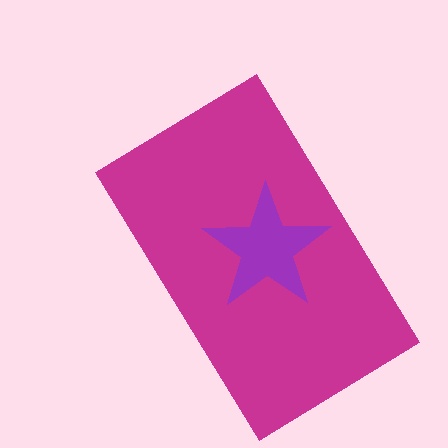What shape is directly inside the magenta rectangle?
The purple star.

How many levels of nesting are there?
2.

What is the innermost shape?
The purple star.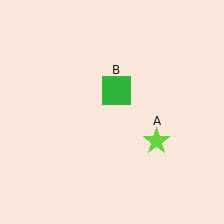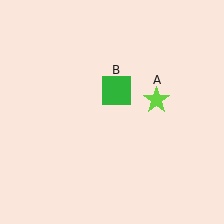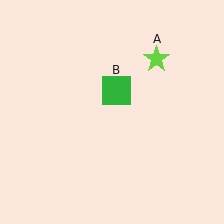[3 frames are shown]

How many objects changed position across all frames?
1 object changed position: lime star (object A).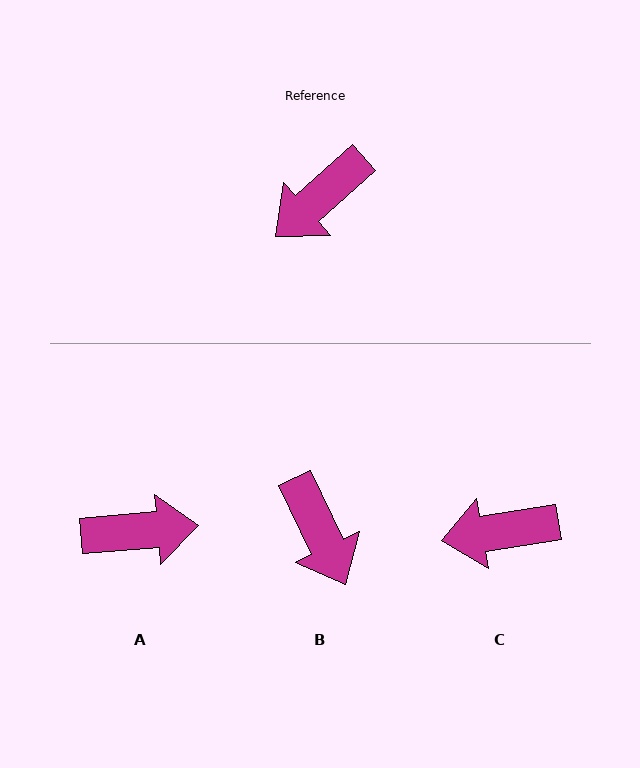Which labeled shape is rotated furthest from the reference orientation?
A, about 143 degrees away.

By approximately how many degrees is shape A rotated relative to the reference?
Approximately 143 degrees counter-clockwise.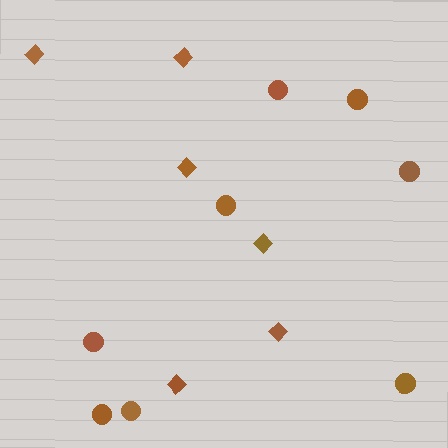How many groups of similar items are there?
There are 2 groups: one group of circles (8) and one group of diamonds (6).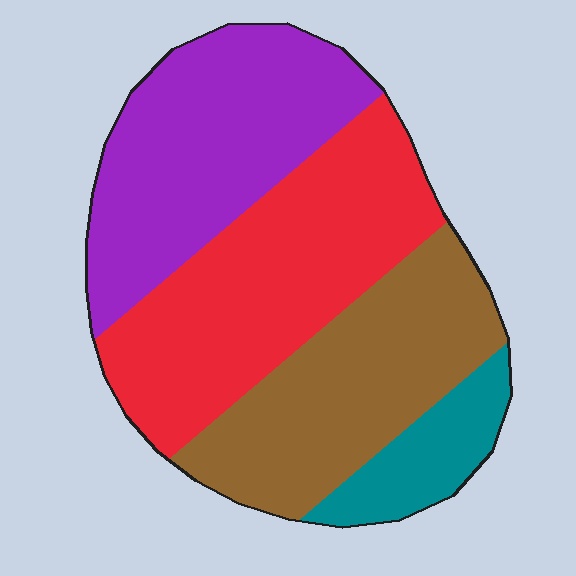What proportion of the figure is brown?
Brown takes up between a quarter and a half of the figure.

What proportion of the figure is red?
Red takes up about one third (1/3) of the figure.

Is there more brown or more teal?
Brown.